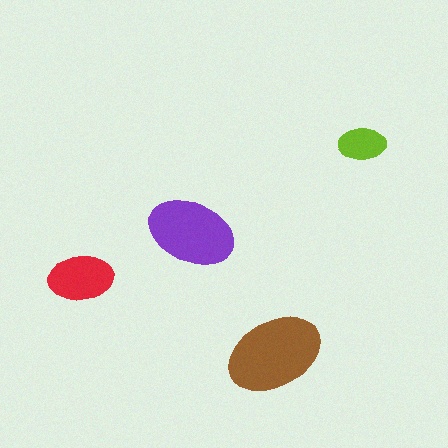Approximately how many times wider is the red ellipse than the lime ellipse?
About 1.5 times wider.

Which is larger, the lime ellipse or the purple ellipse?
The purple one.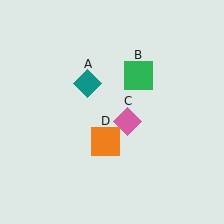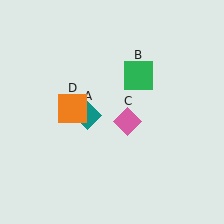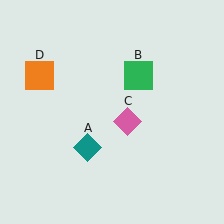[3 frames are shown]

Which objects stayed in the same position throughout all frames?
Green square (object B) and pink diamond (object C) remained stationary.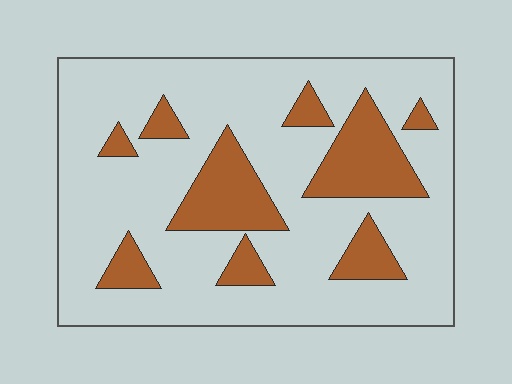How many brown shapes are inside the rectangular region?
9.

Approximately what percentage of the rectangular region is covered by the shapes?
Approximately 25%.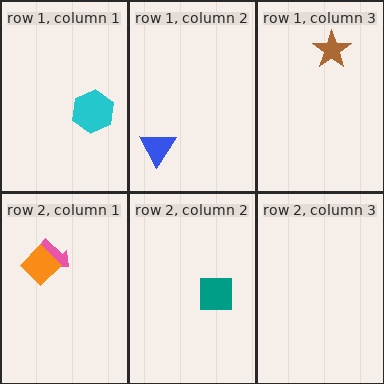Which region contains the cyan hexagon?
The row 1, column 1 region.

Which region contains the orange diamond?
The row 2, column 1 region.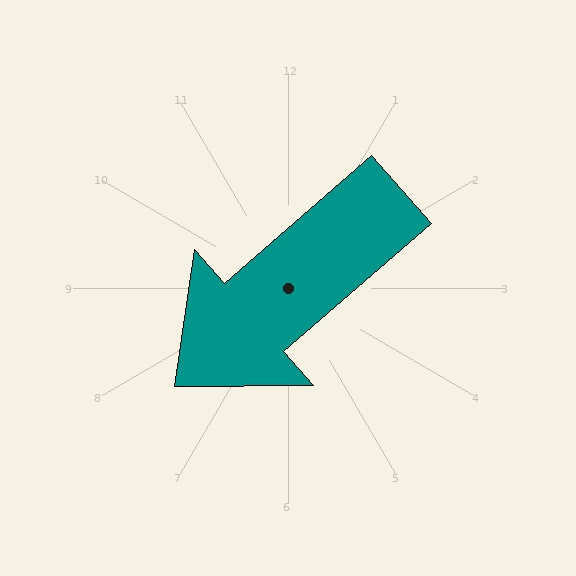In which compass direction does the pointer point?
Southwest.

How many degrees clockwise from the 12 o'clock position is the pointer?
Approximately 229 degrees.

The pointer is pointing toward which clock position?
Roughly 8 o'clock.